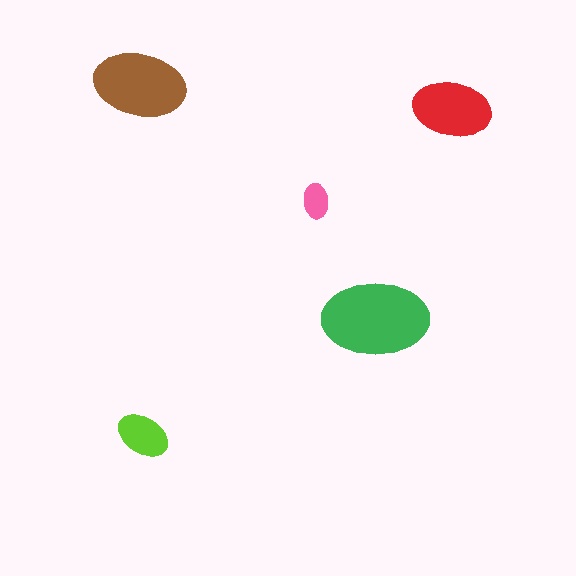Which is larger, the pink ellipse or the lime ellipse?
The lime one.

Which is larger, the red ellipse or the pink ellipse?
The red one.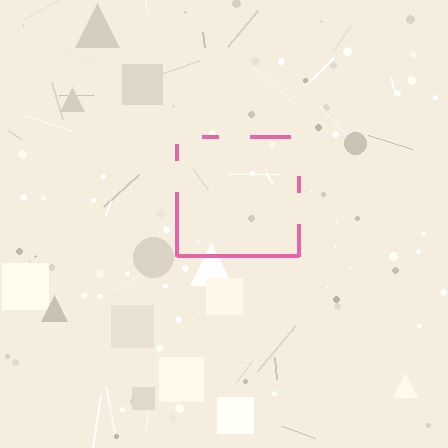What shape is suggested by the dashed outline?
The dashed outline suggests a square.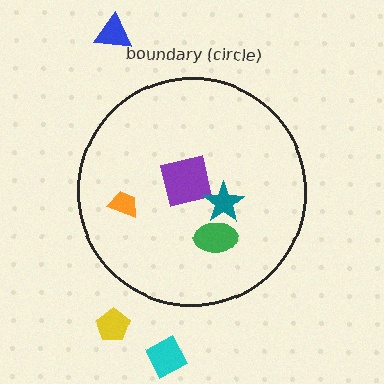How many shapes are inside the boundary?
4 inside, 3 outside.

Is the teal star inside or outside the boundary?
Inside.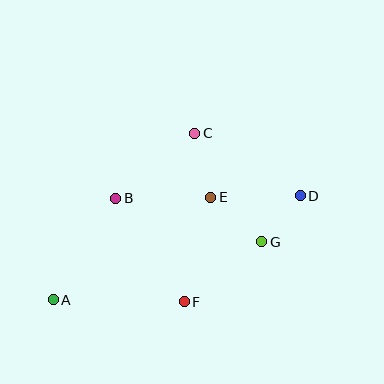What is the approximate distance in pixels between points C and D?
The distance between C and D is approximately 123 pixels.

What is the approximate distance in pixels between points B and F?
The distance between B and F is approximately 124 pixels.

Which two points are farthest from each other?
Points A and D are farthest from each other.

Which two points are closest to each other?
Points D and G are closest to each other.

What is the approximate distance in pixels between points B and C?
The distance between B and C is approximately 102 pixels.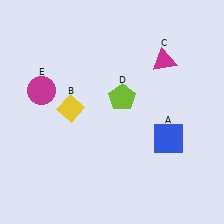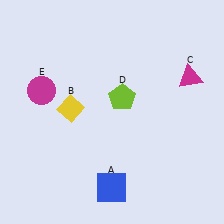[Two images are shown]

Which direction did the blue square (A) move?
The blue square (A) moved left.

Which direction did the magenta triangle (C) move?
The magenta triangle (C) moved right.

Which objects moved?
The objects that moved are: the blue square (A), the magenta triangle (C).